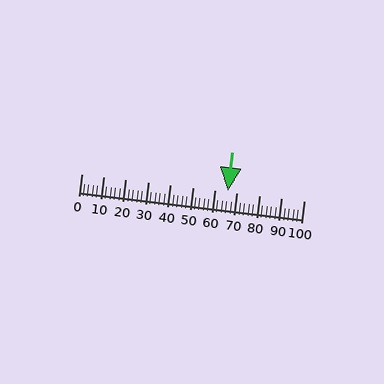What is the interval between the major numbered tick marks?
The major tick marks are spaced 10 units apart.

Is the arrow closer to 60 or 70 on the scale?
The arrow is closer to 70.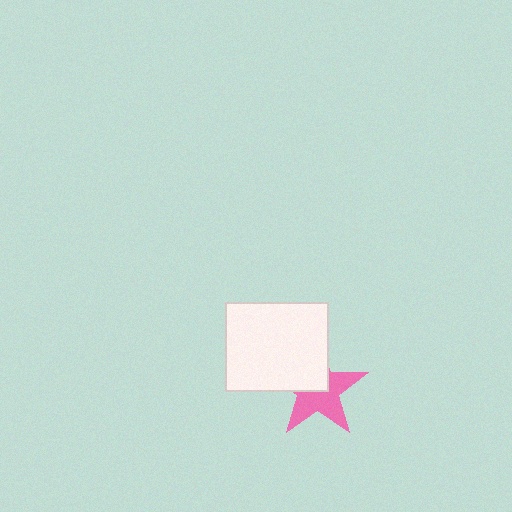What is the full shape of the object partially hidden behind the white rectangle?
The partially hidden object is a pink star.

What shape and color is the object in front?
The object in front is a white rectangle.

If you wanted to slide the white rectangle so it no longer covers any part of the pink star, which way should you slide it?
Slide it toward the upper-left — that is the most direct way to separate the two shapes.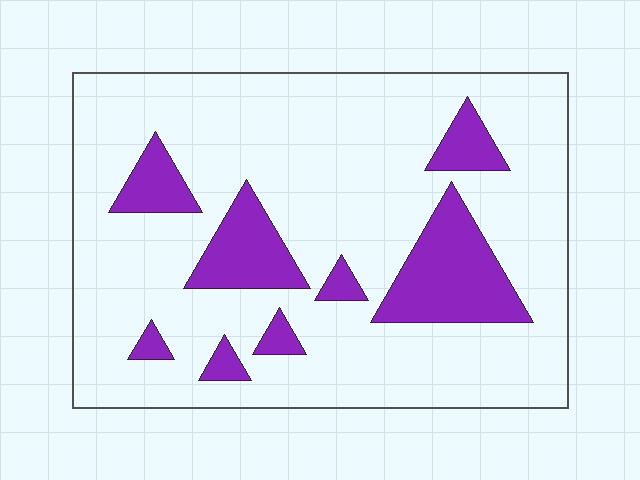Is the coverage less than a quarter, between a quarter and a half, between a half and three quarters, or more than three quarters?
Less than a quarter.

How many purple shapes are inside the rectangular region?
8.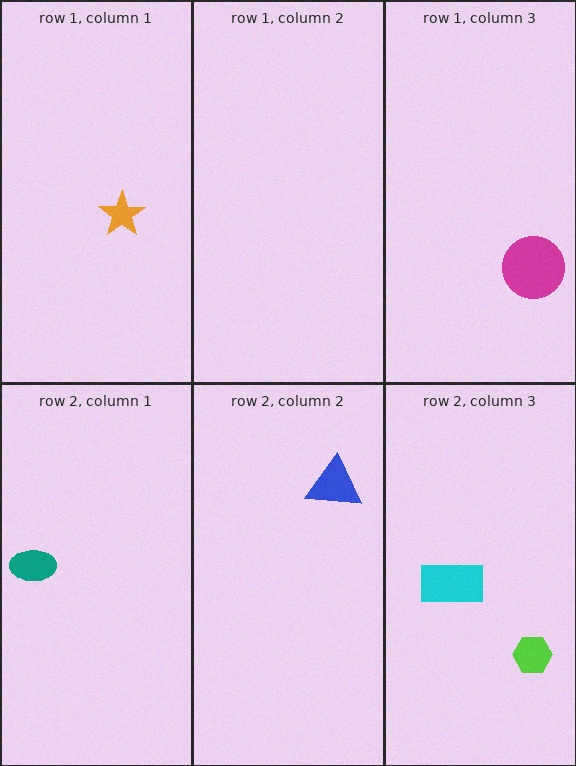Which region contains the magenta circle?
The row 1, column 3 region.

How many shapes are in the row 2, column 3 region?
2.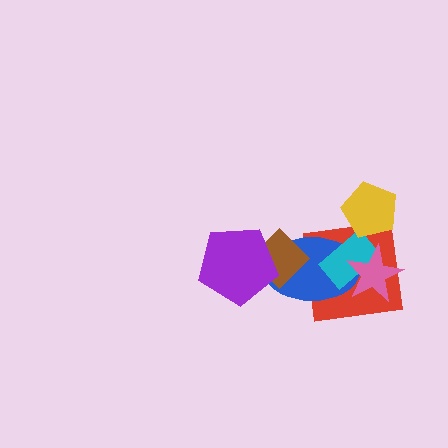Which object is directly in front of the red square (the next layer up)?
The blue ellipse is directly in front of the red square.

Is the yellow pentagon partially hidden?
No, no other shape covers it.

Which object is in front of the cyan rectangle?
The pink star is in front of the cyan rectangle.